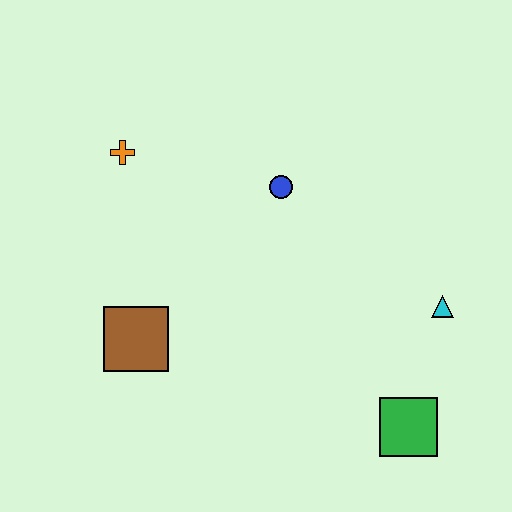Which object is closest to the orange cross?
The blue circle is closest to the orange cross.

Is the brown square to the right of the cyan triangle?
No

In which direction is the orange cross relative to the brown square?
The orange cross is above the brown square.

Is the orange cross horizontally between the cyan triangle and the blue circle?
No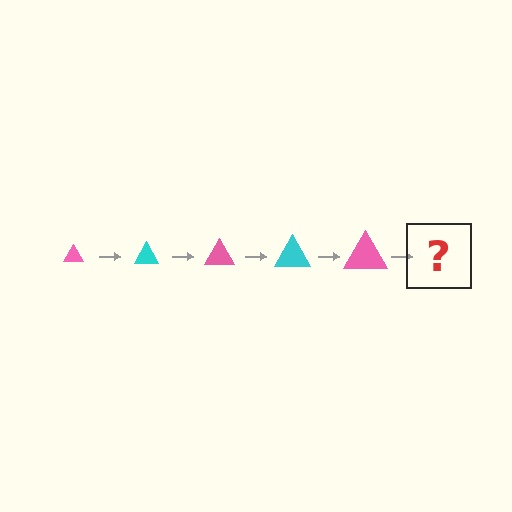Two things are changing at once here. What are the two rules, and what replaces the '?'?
The two rules are that the triangle grows larger each step and the color cycles through pink and cyan. The '?' should be a cyan triangle, larger than the previous one.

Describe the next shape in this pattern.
It should be a cyan triangle, larger than the previous one.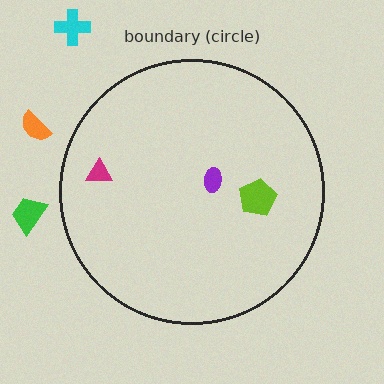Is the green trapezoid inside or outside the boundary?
Outside.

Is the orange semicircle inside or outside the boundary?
Outside.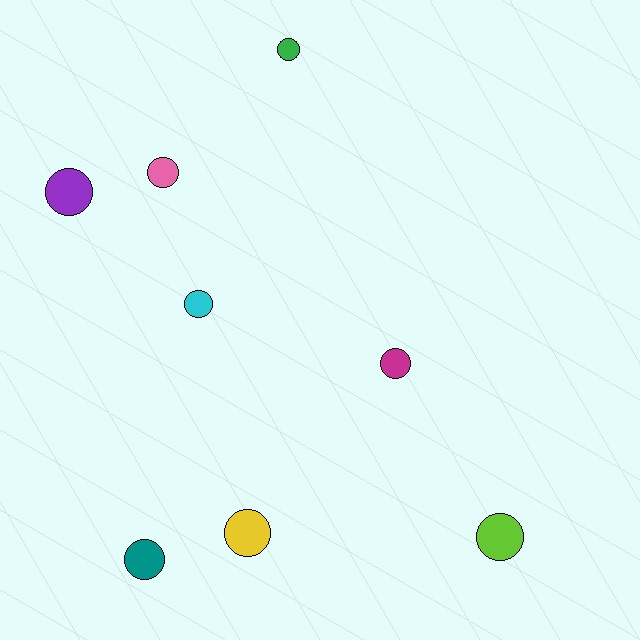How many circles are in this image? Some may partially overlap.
There are 8 circles.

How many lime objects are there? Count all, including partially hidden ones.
There is 1 lime object.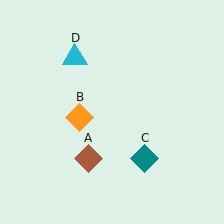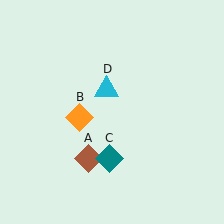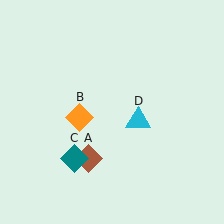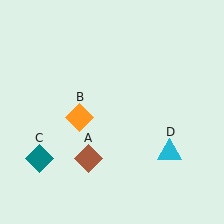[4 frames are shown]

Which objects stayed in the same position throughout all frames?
Brown diamond (object A) and orange diamond (object B) remained stationary.